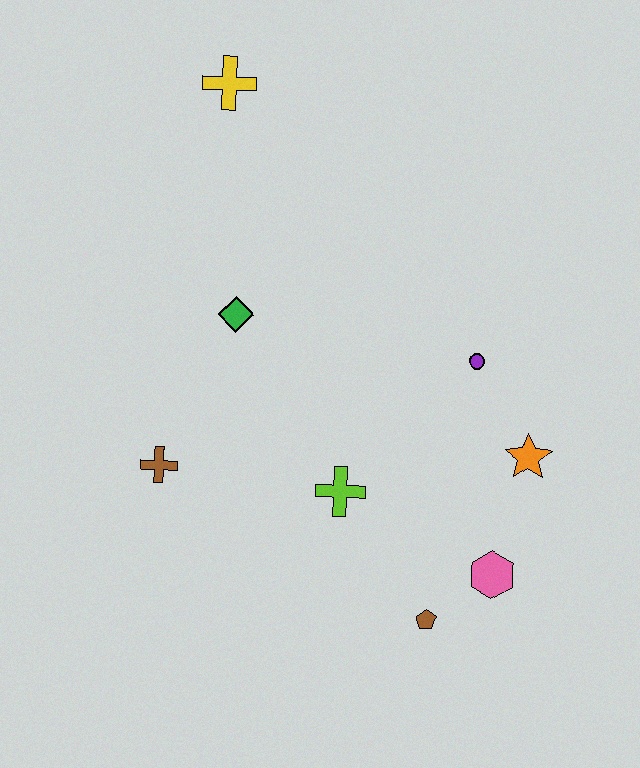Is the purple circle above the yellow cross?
No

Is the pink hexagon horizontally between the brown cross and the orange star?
Yes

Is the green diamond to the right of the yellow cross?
Yes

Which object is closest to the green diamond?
The brown cross is closest to the green diamond.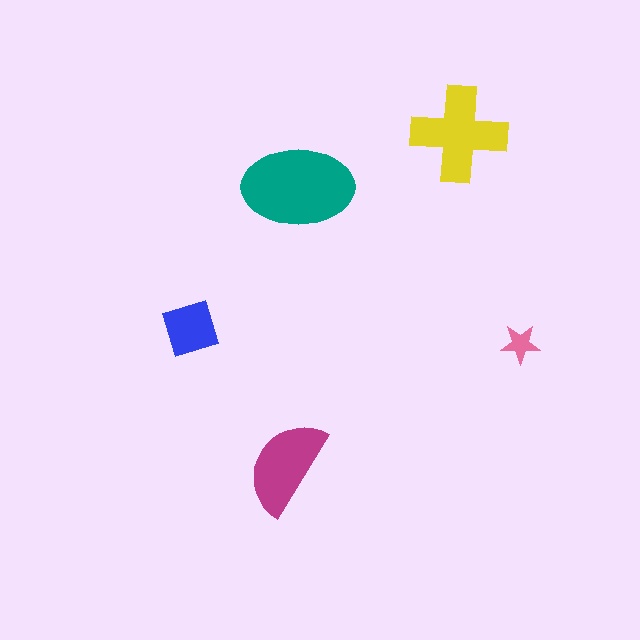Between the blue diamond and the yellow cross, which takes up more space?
The yellow cross.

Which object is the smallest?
The pink star.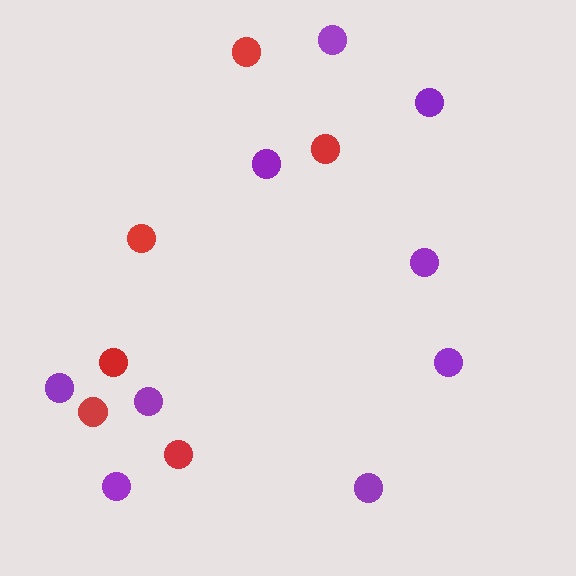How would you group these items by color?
There are 2 groups: one group of purple circles (9) and one group of red circles (6).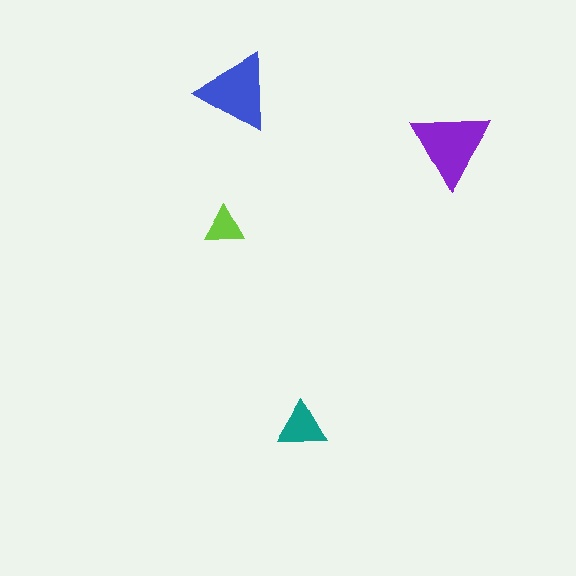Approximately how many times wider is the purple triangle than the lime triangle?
About 2 times wider.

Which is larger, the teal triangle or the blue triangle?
The blue one.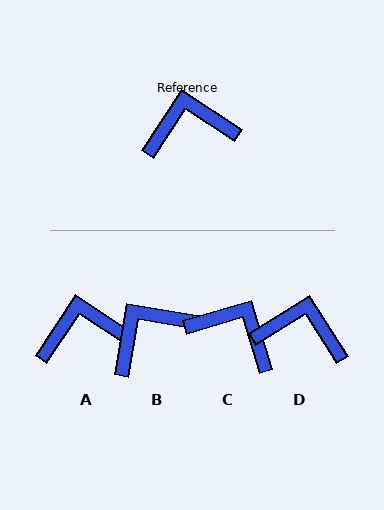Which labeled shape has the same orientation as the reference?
A.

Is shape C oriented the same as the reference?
No, it is off by about 40 degrees.